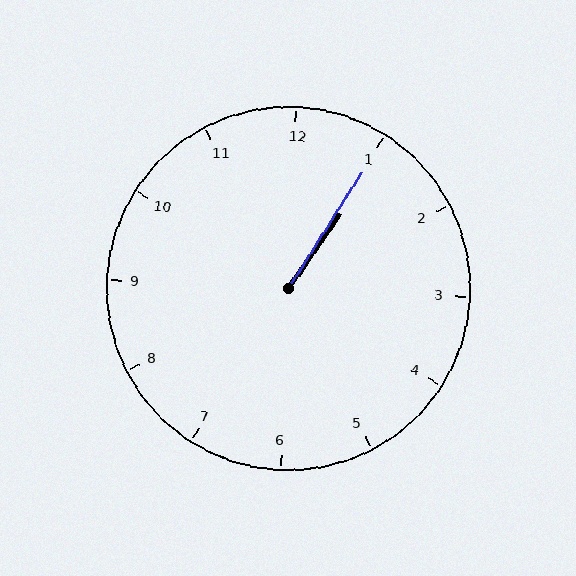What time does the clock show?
1:05.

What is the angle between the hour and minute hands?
Approximately 2 degrees.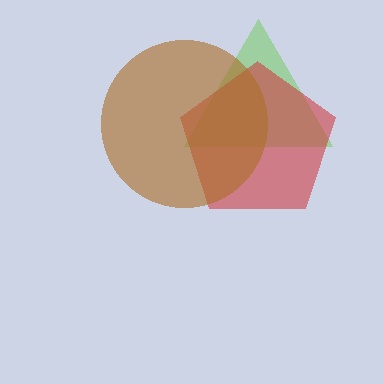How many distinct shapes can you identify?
There are 3 distinct shapes: a lime triangle, a red pentagon, a brown circle.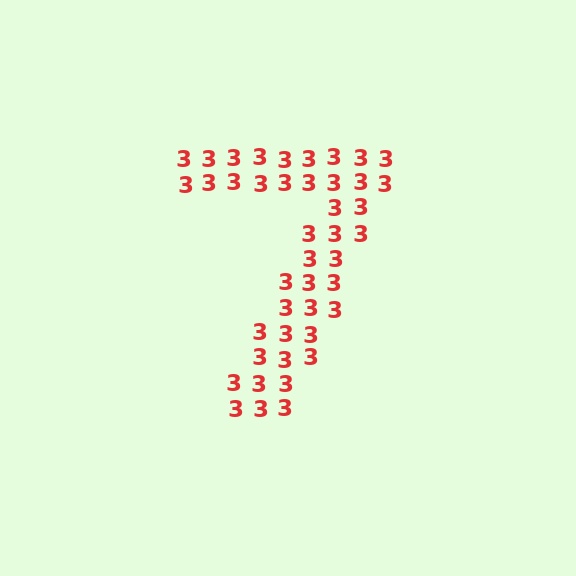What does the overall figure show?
The overall figure shows the digit 7.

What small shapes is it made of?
It is made of small digit 3's.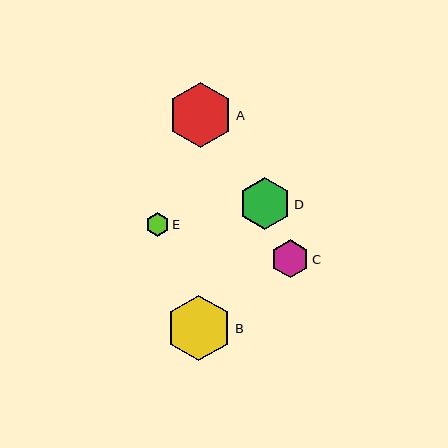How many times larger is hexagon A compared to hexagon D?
Hexagon A is approximately 1.3 times the size of hexagon D.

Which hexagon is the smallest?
Hexagon E is the smallest with a size of approximately 24 pixels.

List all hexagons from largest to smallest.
From largest to smallest: B, A, D, C, E.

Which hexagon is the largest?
Hexagon B is the largest with a size of approximately 65 pixels.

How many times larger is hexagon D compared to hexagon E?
Hexagon D is approximately 2.2 times the size of hexagon E.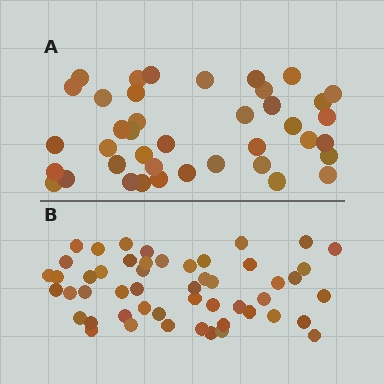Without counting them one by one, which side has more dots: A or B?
Region B (the bottom region) has more dots.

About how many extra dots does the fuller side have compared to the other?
Region B has roughly 12 or so more dots than region A.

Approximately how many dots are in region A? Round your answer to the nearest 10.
About 40 dots.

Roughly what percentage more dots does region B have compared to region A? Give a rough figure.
About 30% more.